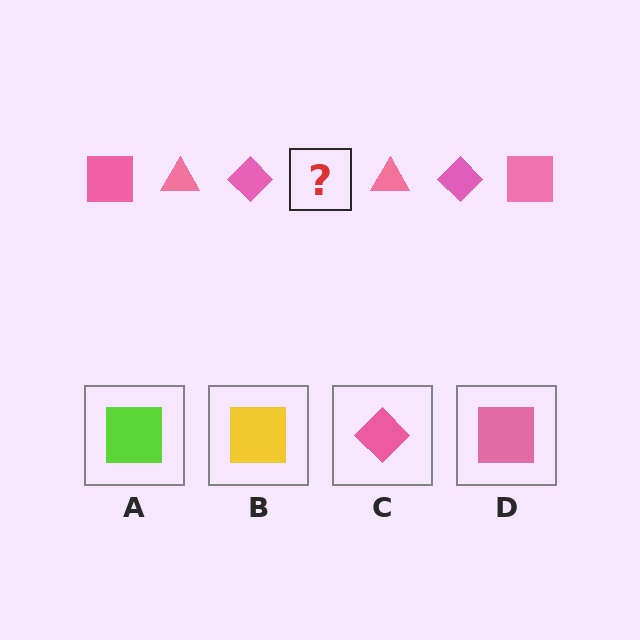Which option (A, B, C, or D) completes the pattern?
D.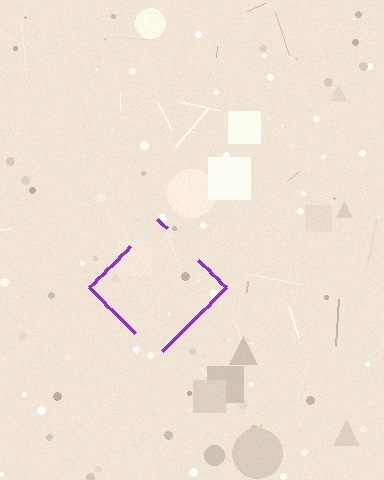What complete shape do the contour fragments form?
The contour fragments form a diamond.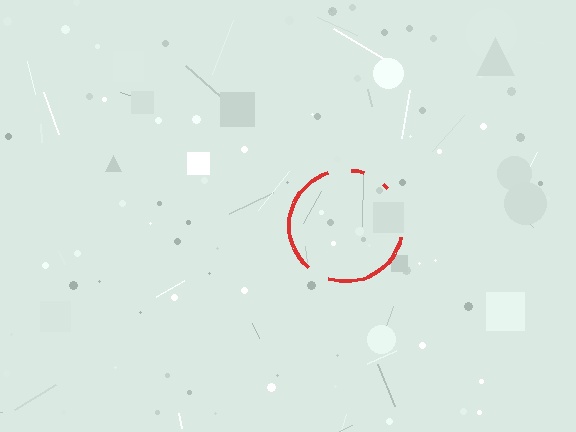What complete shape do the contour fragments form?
The contour fragments form a circle.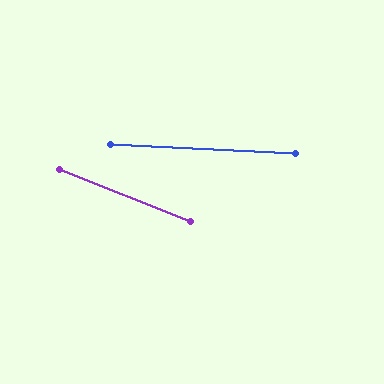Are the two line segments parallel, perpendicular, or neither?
Neither parallel nor perpendicular — they differ by about 19°.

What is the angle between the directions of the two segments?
Approximately 19 degrees.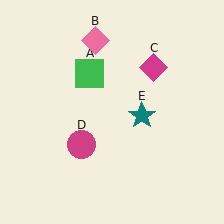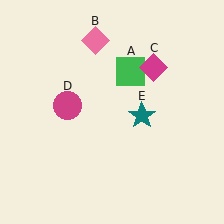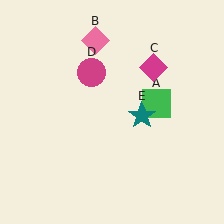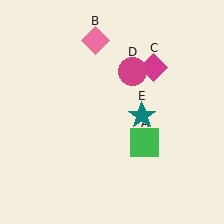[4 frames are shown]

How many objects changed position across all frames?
2 objects changed position: green square (object A), magenta circle (object D).